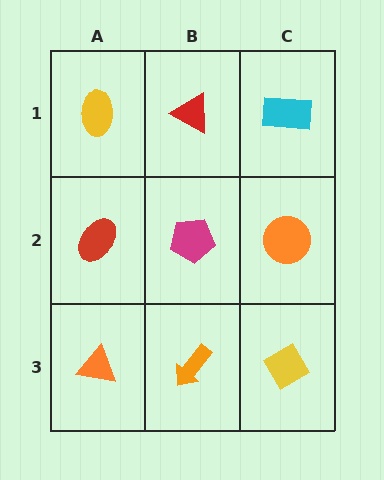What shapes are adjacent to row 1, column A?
A red ellipse (row 2, column A), a red triangle (row 1, column B).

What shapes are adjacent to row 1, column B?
A magenta pentagon (row 2, column B), a yellow ellipse (row 1, column A), a cyan rectangle (row 1, column C).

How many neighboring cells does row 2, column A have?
3.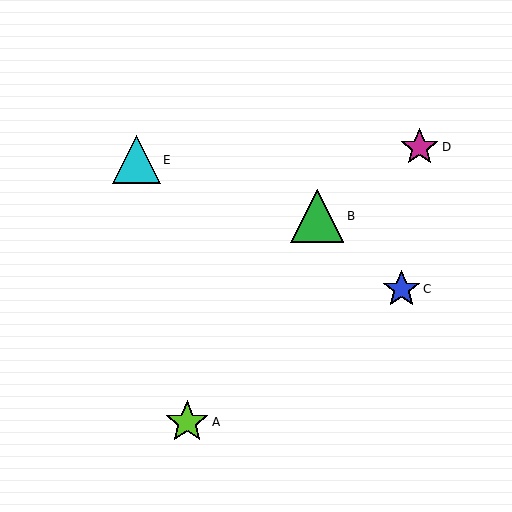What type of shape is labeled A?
Shape A is a lime star.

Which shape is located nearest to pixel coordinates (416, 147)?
The magenta star (labeled D) at (420, 147) is nearest to that location.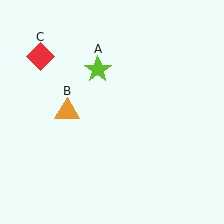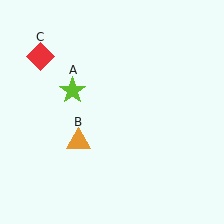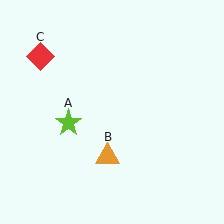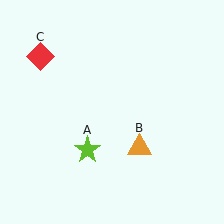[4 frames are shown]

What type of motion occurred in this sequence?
The lime star (object A), orange triangle (object B) rotated counterclockwise around the center of the scene.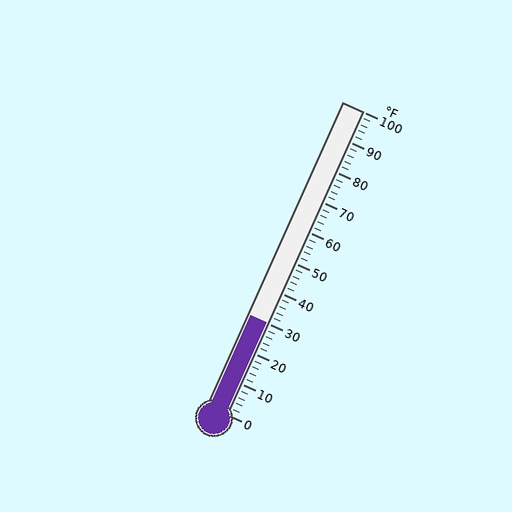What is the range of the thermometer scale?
The thermometer scale ranges from 0°F to 100°F.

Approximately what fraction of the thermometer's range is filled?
The thermometer is filled to approximately 30% of its range.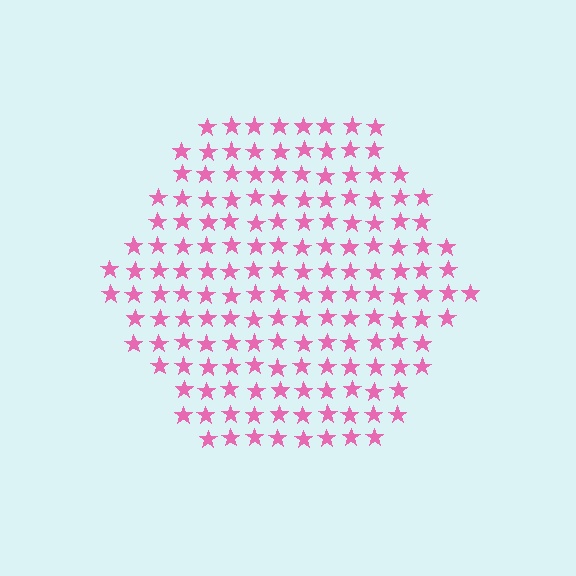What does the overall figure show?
The overall figure shows a hexagon.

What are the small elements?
The small elements are stars.